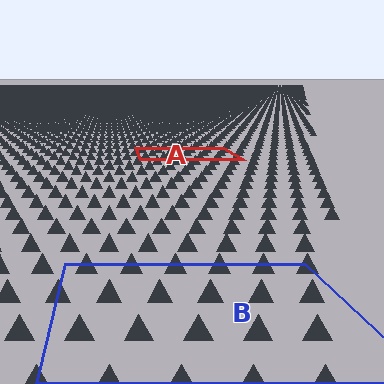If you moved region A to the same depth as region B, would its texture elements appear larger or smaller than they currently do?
They would appear larger. At a closer depth, the same texture elements are projected at a bigger on-screen size.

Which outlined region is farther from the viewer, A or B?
Region A is farther from the viewer — the texture elements inside it appear smaller and more densely packed.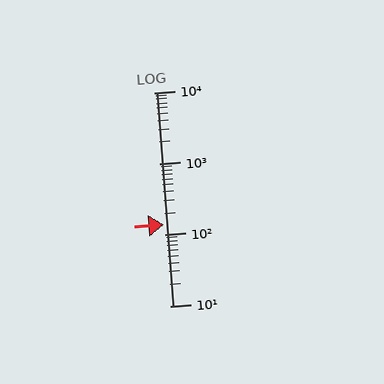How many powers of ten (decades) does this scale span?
The scale spans 3 decades, from 10 to 10000.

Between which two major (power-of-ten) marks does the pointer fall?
The pointer is between 100 and 1000.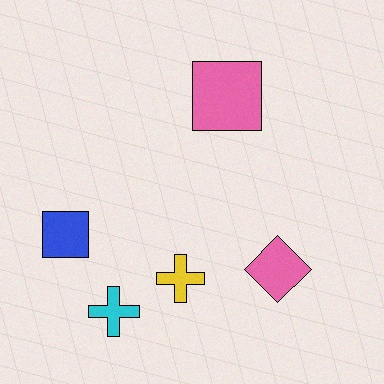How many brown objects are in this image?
There are no brown objects.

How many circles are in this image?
There are no circles.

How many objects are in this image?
There are 5 objects.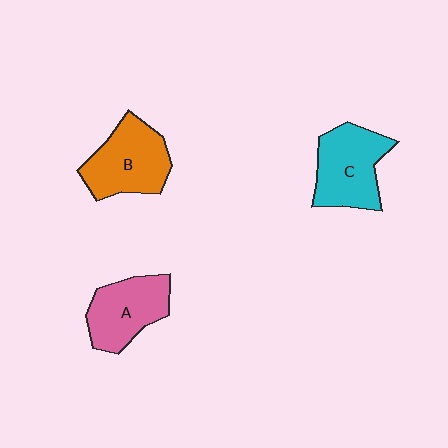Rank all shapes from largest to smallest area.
From largest to smallest: B (orange), C (cyan), A (pink).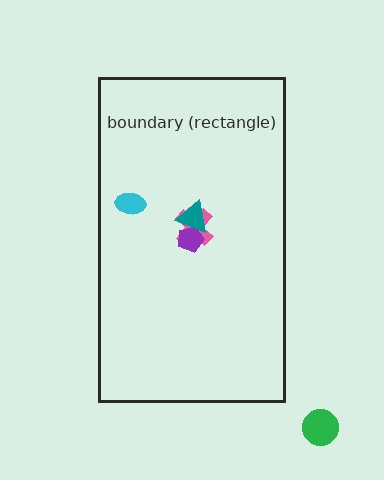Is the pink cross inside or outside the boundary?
Inside.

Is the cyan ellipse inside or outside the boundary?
Inside.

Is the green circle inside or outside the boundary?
Outside.